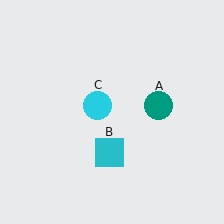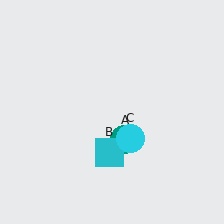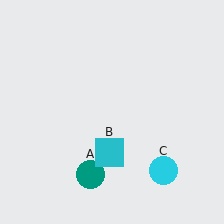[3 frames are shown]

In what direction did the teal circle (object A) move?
The teal circle (object A) moved down and to the left.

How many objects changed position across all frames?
2 objects changed position: teal circle (object A), cyan circle (object C).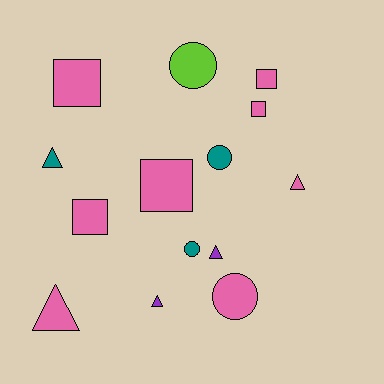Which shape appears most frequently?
Square, with 5 objects.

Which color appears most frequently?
Pink, with 8 objects.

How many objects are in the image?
There are 14 objects.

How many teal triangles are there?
There is 1 teal triangle.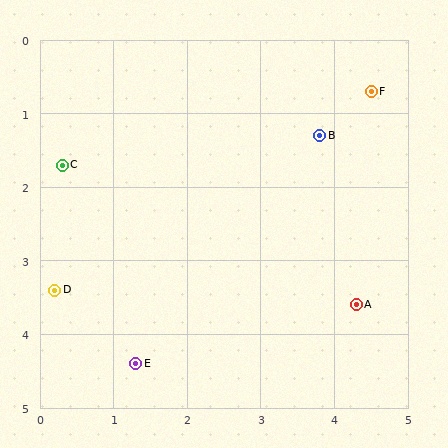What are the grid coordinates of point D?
Point D is at approximately (0.2, 3.4).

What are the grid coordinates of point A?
Point A is at approximately (4.3, 3.6).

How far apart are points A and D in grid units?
Points A and D are about 4.1 grid units apart.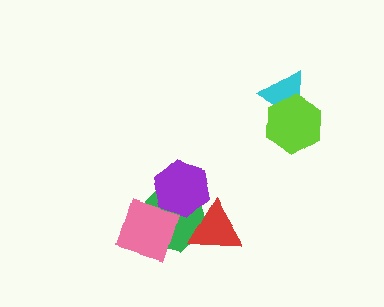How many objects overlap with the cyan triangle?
1 object overlaps with the cyan triangle.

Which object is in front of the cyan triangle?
The lime hexagon is in front of the cyan triangle.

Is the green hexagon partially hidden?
Yes, it is partially covered by another shape.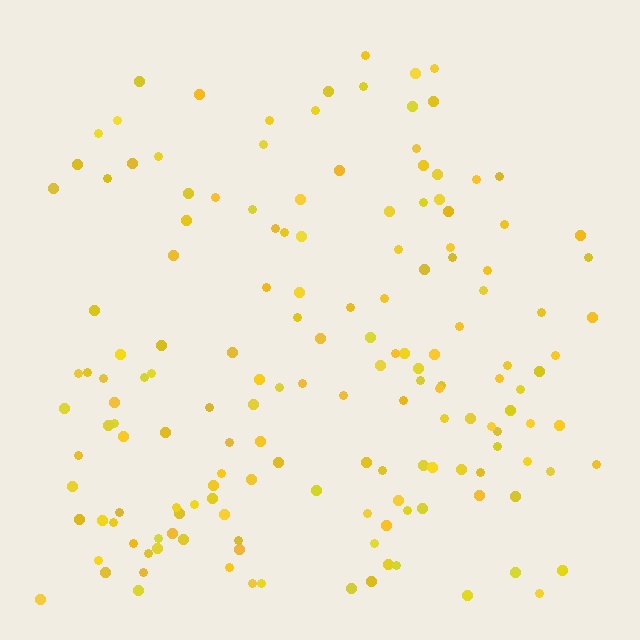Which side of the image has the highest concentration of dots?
The bottom.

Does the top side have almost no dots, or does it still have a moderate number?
Still a moderate number, just noticeably fewer than the bottom.